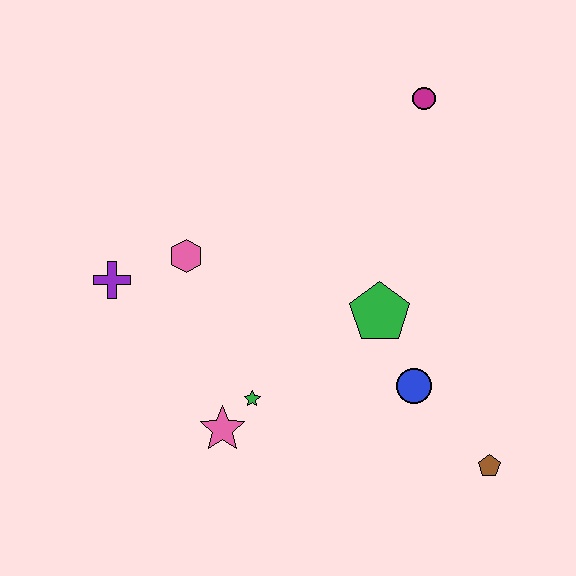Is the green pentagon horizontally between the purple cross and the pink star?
No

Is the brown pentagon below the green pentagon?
Yes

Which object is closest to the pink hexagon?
The purple cross is closest to the pink hexagon.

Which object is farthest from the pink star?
The magenta circle is farthest from the pink star.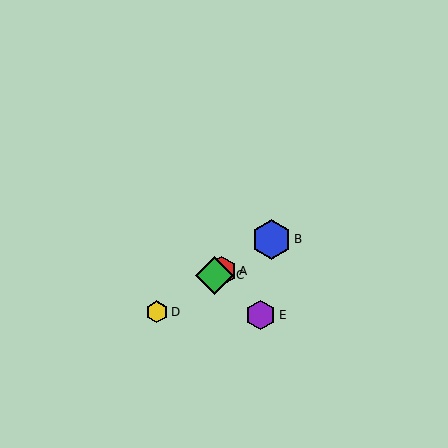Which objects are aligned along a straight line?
Objects A, B, C, D are aligned along a straight line.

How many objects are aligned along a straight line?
4 objects (A, B, C, D) are aligned along a straight line.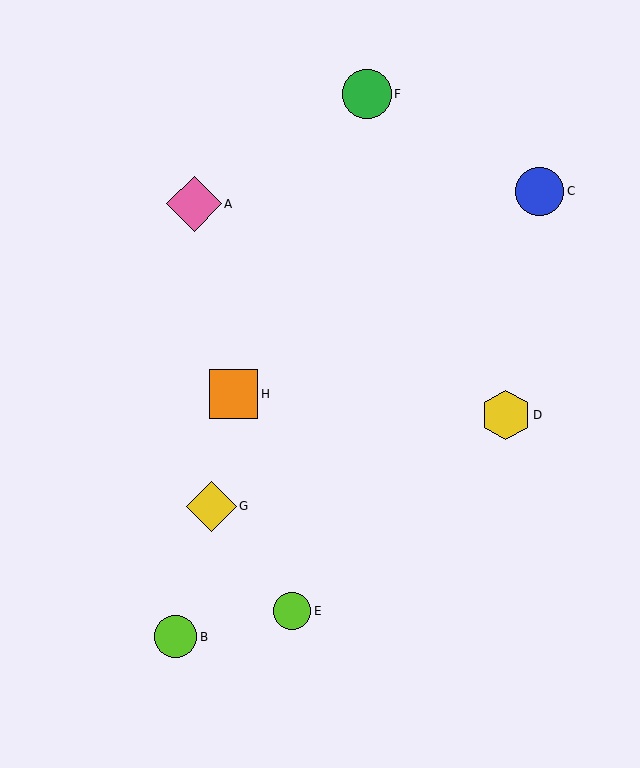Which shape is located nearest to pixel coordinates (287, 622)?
The lime circle (labeled E) at (292, 611) is nearest to that location.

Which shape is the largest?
The pink diamond (labeled A) is the largest.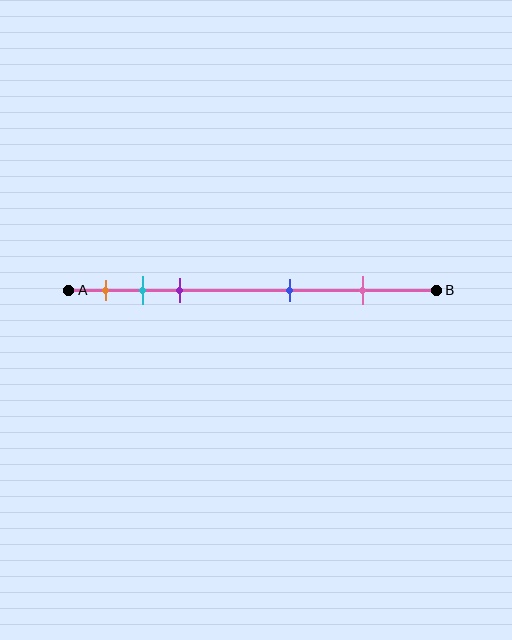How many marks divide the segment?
There are 5 marks dividing the segment.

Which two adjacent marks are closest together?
The cyan and purple marks are the closest adjacent pair.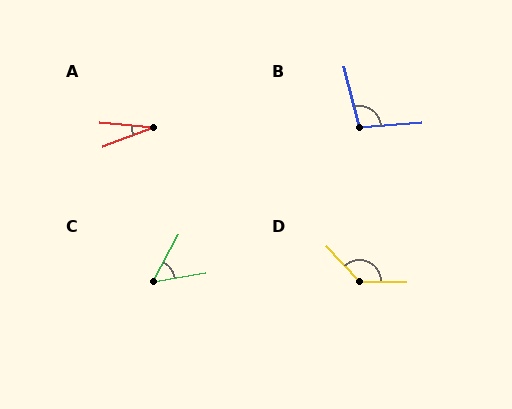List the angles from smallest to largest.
A (26°), C (51°), B (100°), D (132°).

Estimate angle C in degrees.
Approximately 51 degrees.